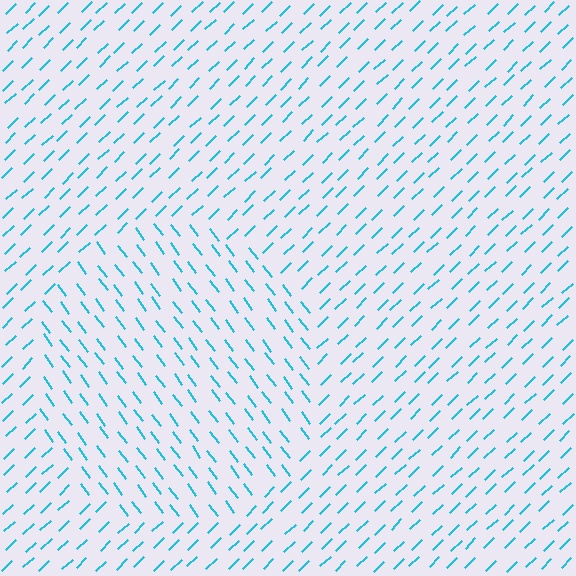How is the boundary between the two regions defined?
The boundary is defined purely by a change in line orientation (approximately 82 degrees difference). All lines are the same color and thickness.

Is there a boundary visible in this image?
Yes, there is a texture boundary formed by a change in line orientation.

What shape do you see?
I see a circle.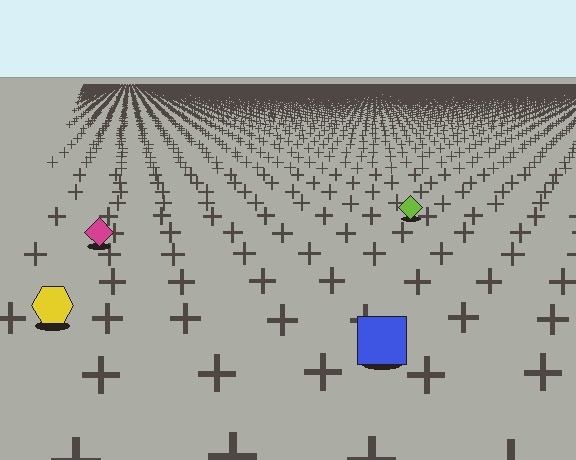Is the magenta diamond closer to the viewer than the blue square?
No. The blue square is closer — you can tell from the texture gradient: the ground texture is coarser near it.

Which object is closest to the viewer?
The blue square is closest. The texture marks near it are larger and more spread out.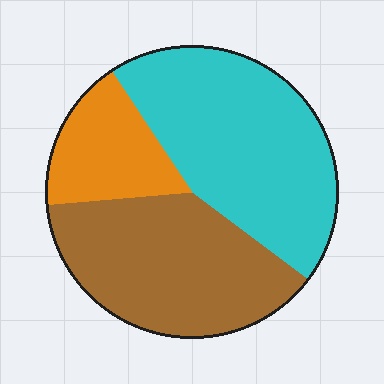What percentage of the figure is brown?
Brown takes up about three eighths (3/8) of the figure.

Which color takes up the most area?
Cyan, at roughly 45%.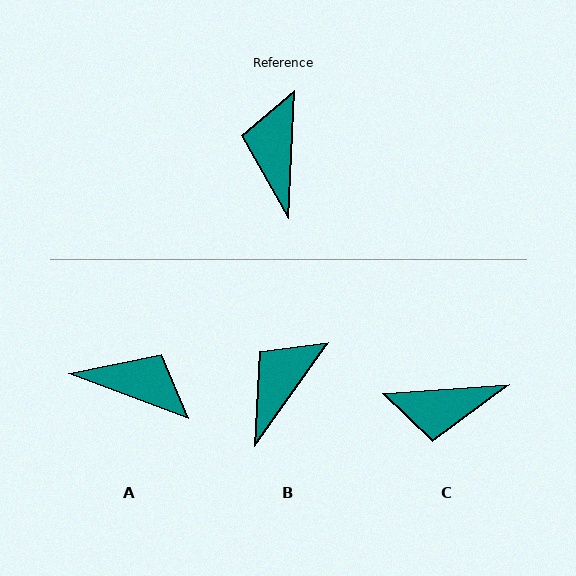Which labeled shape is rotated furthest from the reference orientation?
A, about 108 degrees away.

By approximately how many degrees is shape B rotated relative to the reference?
Approximately 33 degrees clockwise.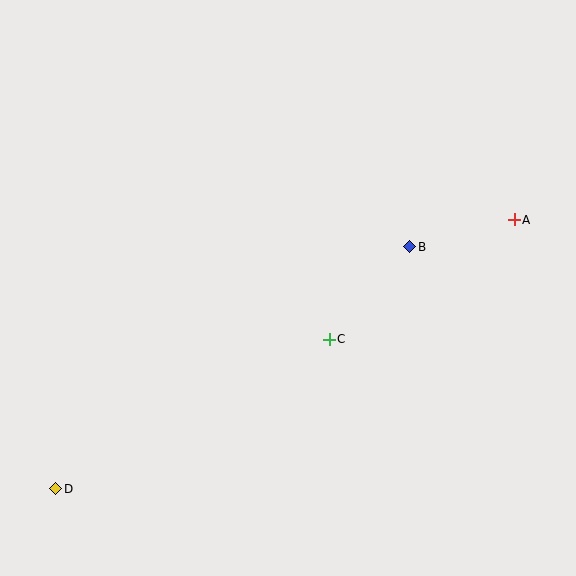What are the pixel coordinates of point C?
Point C is at (329, 339).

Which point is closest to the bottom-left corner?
Point D is closest to the bottom-left corner.